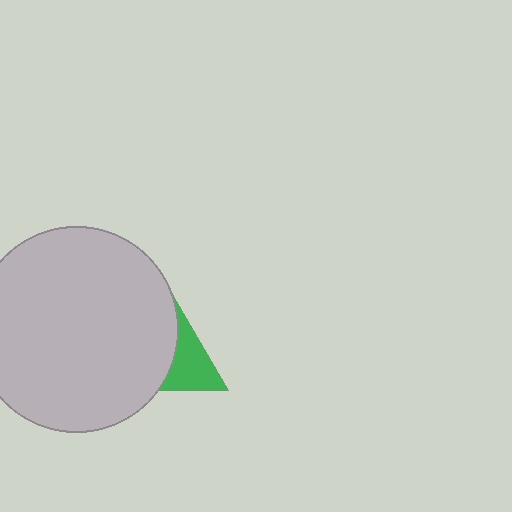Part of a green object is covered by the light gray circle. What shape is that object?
It is a triangle.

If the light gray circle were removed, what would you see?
You would see the complete green triangle.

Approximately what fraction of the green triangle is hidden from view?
Roughly 53% of the green triangle is hidden behind the light gray circle.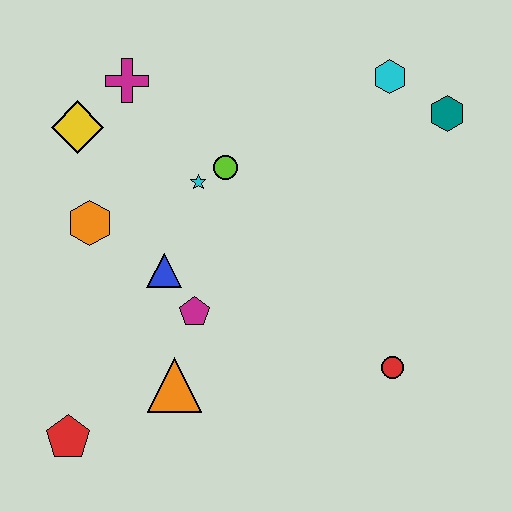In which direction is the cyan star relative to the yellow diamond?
The cyan star is to the right of the yellow diamond.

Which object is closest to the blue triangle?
The magenta pentagon is closest to the blue triangle.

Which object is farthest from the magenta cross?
The red circle is farthest from the magenta cross.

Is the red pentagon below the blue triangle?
Yes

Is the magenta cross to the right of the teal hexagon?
No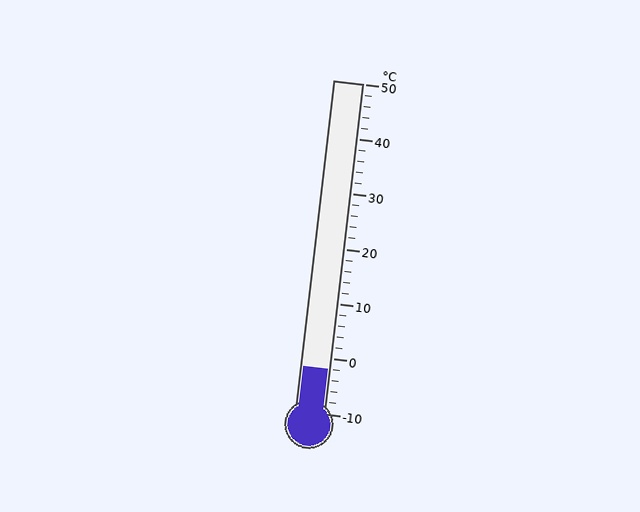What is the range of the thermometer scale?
The thermometer scale ranges from -10°C to 50°C.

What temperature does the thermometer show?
The thermometer shows approximately -2°C.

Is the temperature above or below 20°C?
The temperature is below 20°C.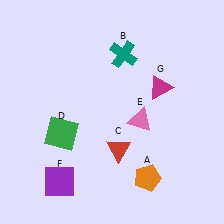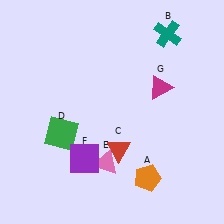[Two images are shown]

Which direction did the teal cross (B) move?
The teal cross (B) moved right.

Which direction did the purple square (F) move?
The purple square (F) moved right.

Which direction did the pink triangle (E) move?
The pink triangle (E) moved down.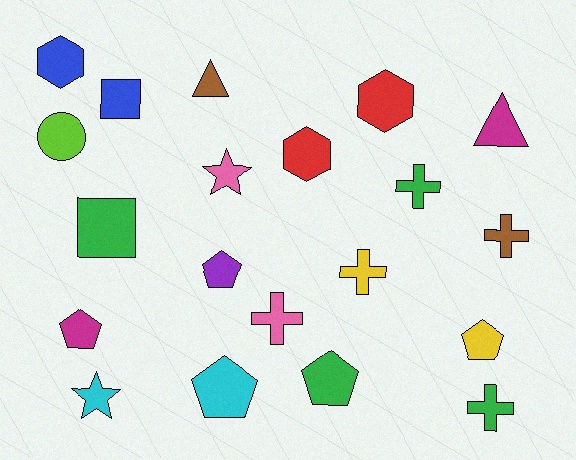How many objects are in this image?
There are 20 objects.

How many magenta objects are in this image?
There are 2 magenta objects.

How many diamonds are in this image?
There are no diamonds.